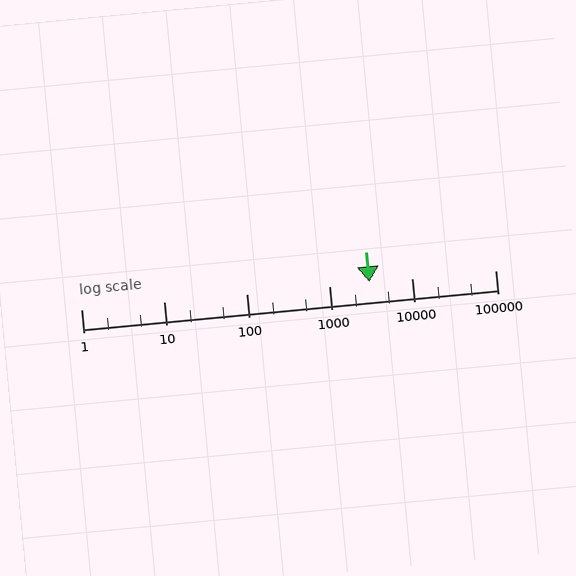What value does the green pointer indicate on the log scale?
The pointer indicates approximately 3000.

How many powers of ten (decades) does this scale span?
The scale spans 5 decades, from 1 to 100000.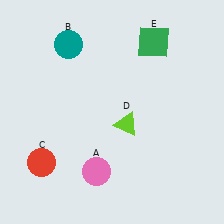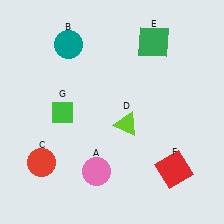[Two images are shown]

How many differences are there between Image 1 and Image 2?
There are 2 differences between the two images.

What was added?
A red square (F), a green diamond (G) were added in Image 2.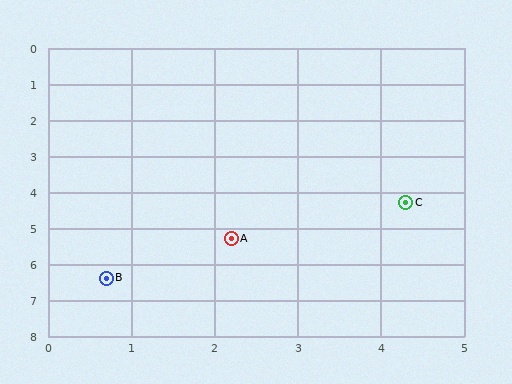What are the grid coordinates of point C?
Point C is at approximately (4.3, 4.3).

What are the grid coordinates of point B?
Point B is at approximately (0.7, 6.4).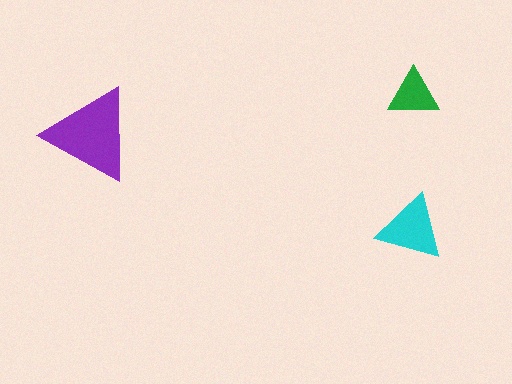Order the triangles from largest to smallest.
the purple one, the cyan one, the green one.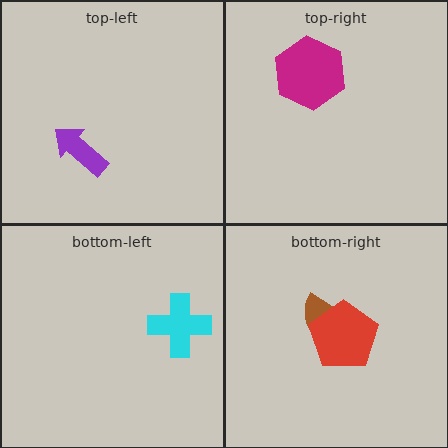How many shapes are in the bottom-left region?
1.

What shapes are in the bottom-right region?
The brown semicircle, the red pentagon.